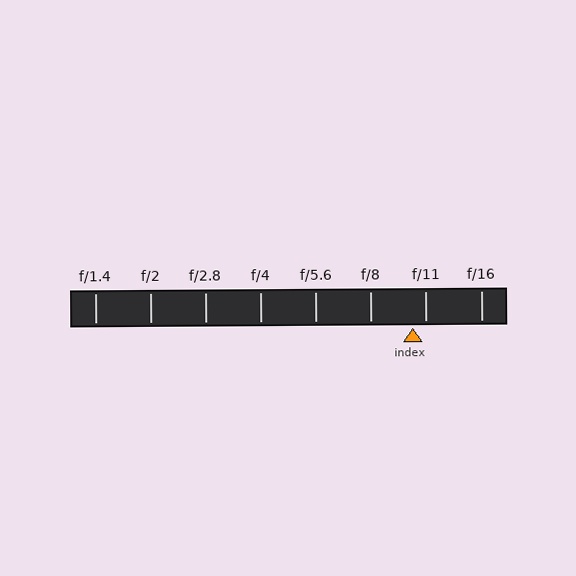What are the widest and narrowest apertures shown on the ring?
The widest aperture shown is f/1.4 and the narrowest is f/16.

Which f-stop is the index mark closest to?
The index mark is closest to f/11.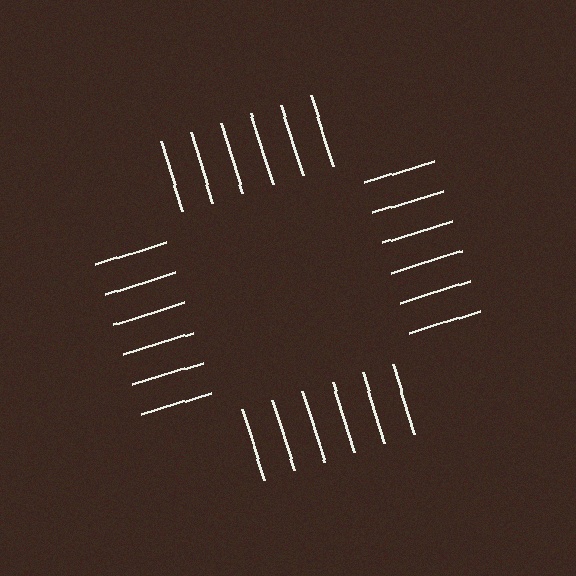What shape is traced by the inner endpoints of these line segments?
An illusory square — the line segments terminate on its edges but no continuous stroke is drawn.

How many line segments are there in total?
24 — 6 along each of the 4 edges.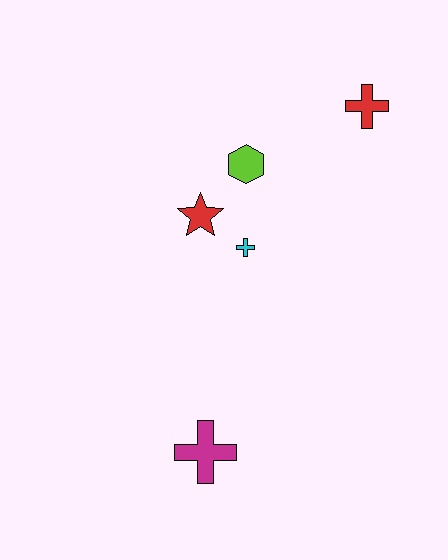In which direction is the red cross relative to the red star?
The red cross is to the right of the red star.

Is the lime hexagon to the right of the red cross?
No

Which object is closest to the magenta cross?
The cyan cross is closest to the magenta cross.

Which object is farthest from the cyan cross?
The magenta cross is farthest from the cyan cross.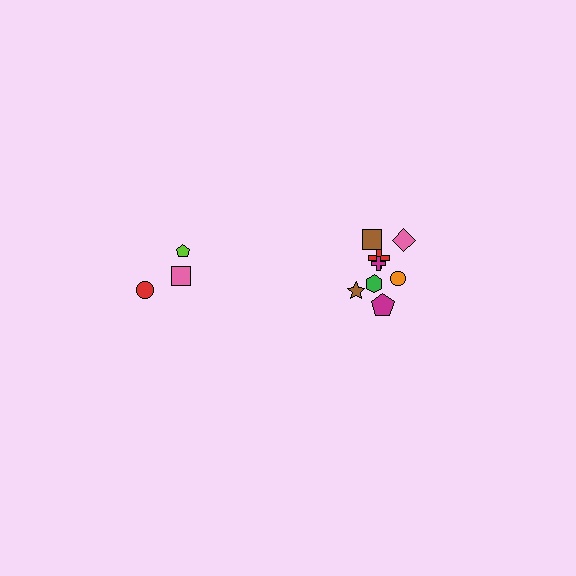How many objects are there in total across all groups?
There are 11 objects.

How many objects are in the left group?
There are 3 objects.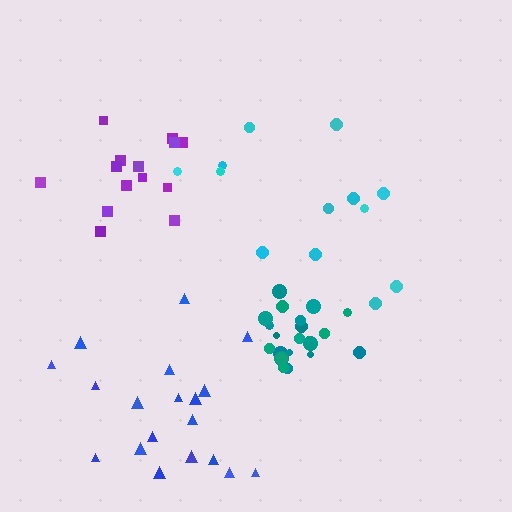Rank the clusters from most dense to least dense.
teal, purple, blue, cyan.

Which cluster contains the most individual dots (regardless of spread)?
Teal (24).